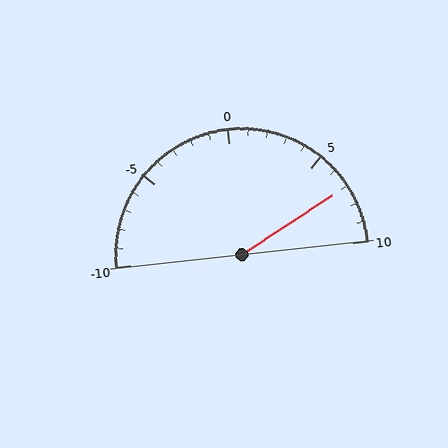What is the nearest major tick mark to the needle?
The nearest major tick mark is 5.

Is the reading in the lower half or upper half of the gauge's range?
The reading is in the upper half of the range (-10 to 10).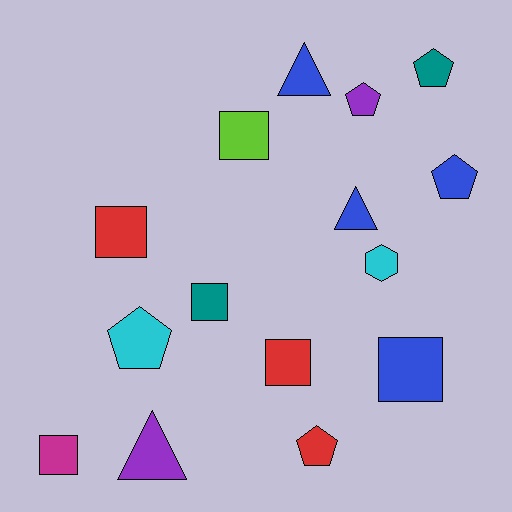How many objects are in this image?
There are 15 objects.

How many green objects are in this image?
There are no green objects.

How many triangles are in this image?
There are 3 triangles.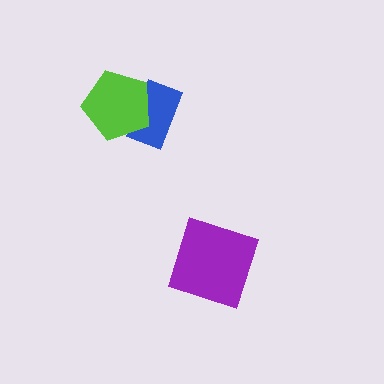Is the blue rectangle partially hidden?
Yes, it is partially covered by another shape.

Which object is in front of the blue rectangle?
The lime pentagon is in front of the blue rectangle.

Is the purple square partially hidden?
No, no other shape covers it.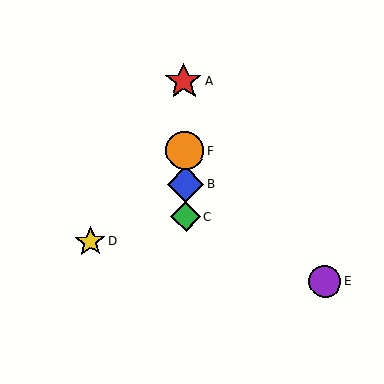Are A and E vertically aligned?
No, A is at x≈184 and E is at x≈325.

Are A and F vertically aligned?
Yes, both are at x≈184.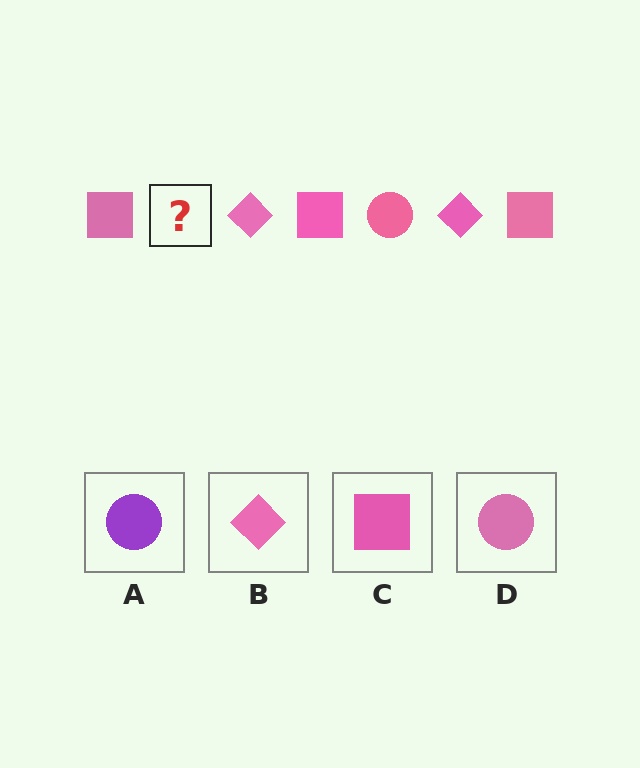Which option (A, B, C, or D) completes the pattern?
D.